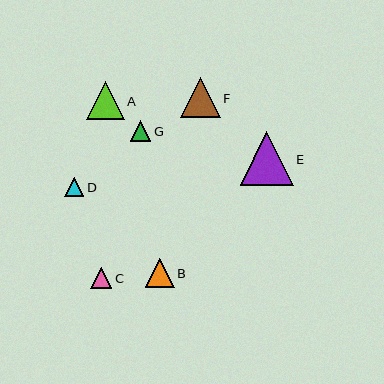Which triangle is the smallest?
Triangle D is the smallest with a size of approximately 20 pixels.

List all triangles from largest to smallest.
From largest to smallest: E, F, A, B, C, G, D.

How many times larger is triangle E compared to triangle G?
Triangle E is approximately 2.6 times the size of triangle G.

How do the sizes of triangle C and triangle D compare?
Triangle C and triangle D are approximately the same size.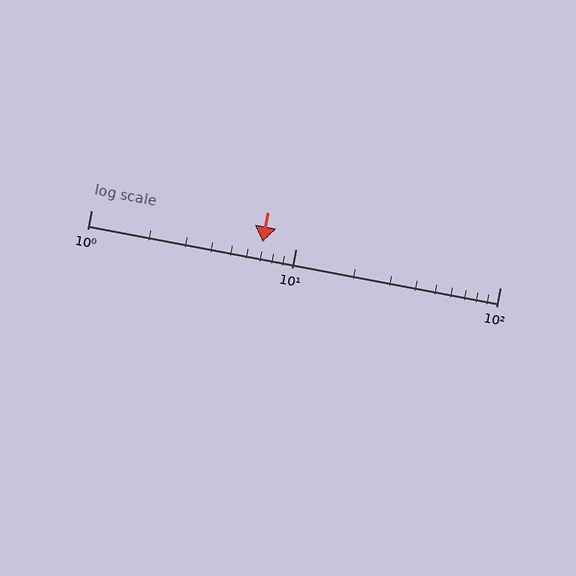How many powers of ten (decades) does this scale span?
The scale spans 2 decades, from 1 to 100.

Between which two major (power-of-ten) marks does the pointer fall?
The pointer is between 1 and 10.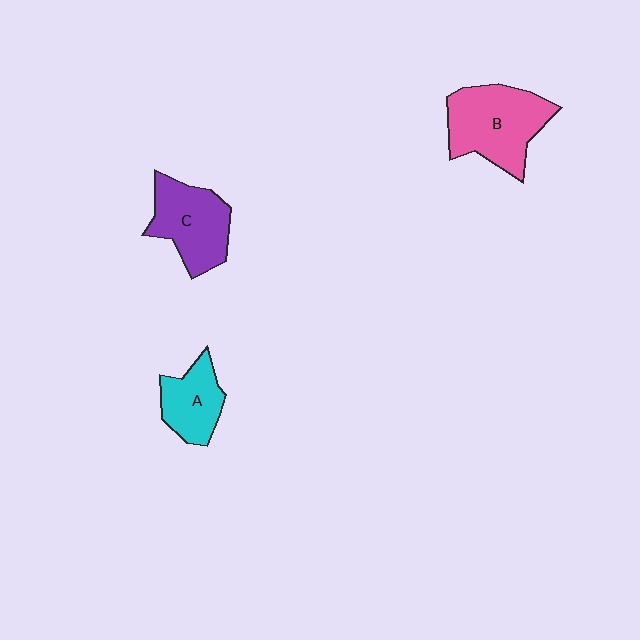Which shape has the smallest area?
Shape A (cyan).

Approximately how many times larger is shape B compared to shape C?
Approximately 1.2 times.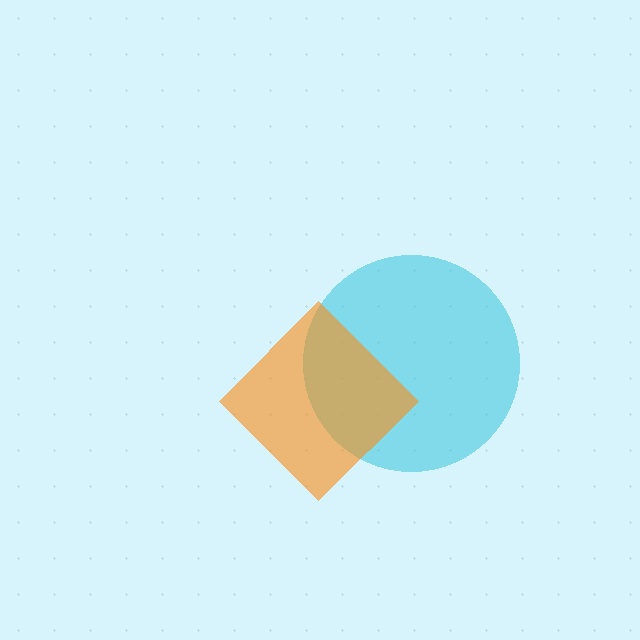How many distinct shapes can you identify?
There are 2 distinct shapes: a cyan circle, an orange diamond.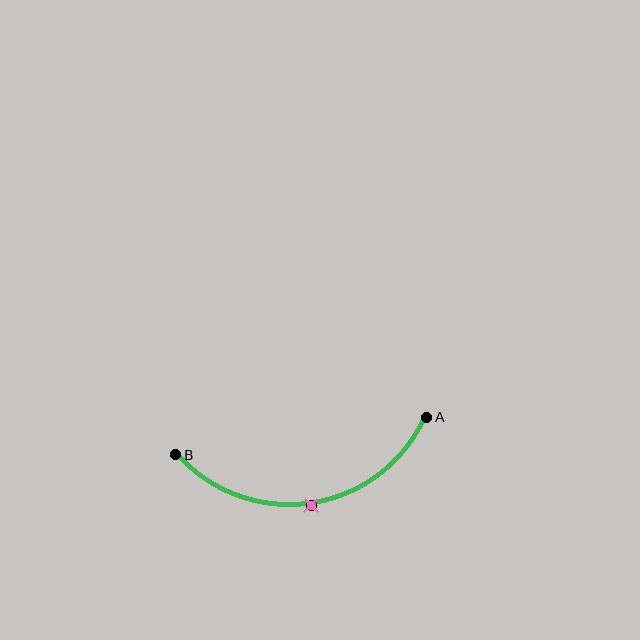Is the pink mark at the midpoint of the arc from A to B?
Yes. The pink mark lies on the arc at equal arc-length from both A and B — it is the arc midpoint.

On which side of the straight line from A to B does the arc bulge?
The arc bulges below the straight line connecting A and B.